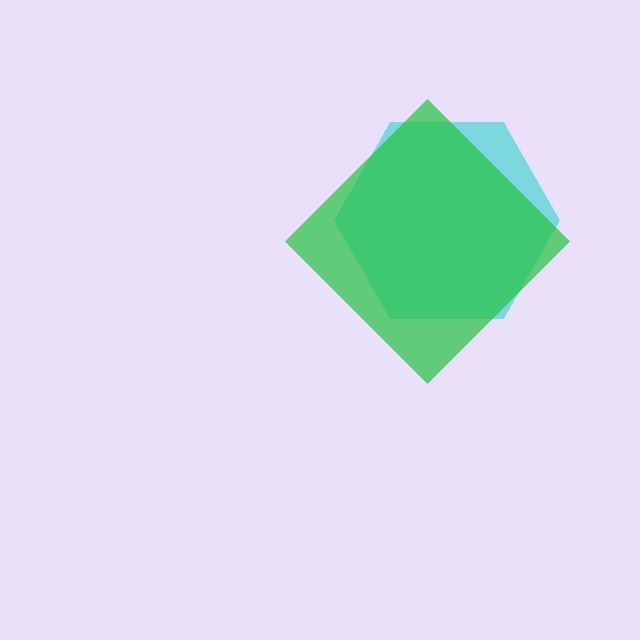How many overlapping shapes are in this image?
There are 2 overlapping shapes in the image.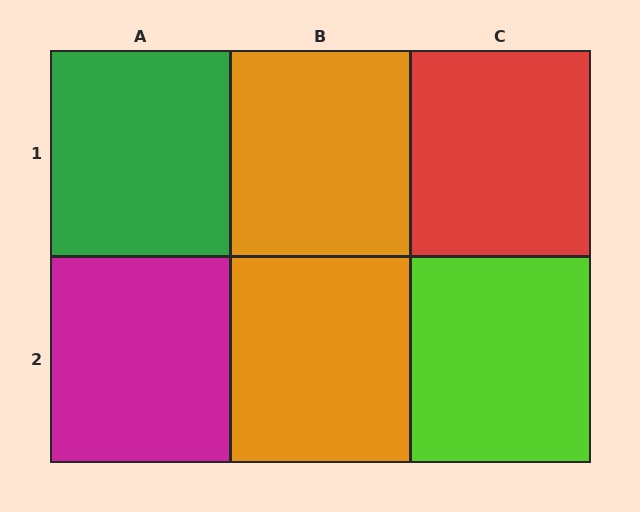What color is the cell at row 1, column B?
Orange.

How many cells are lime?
1 cell is lime.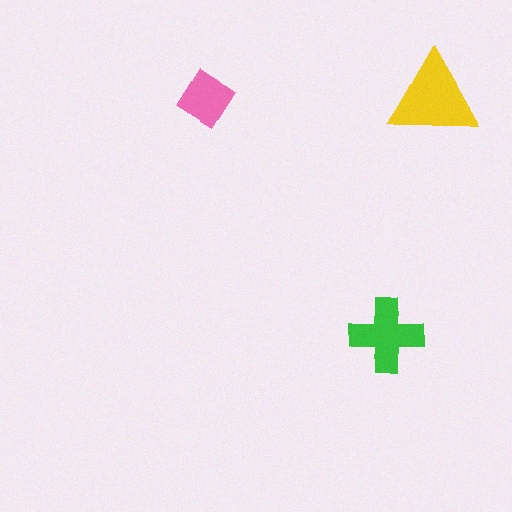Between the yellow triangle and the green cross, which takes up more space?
The yellow triangle.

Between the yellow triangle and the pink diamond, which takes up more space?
The yellow triangle.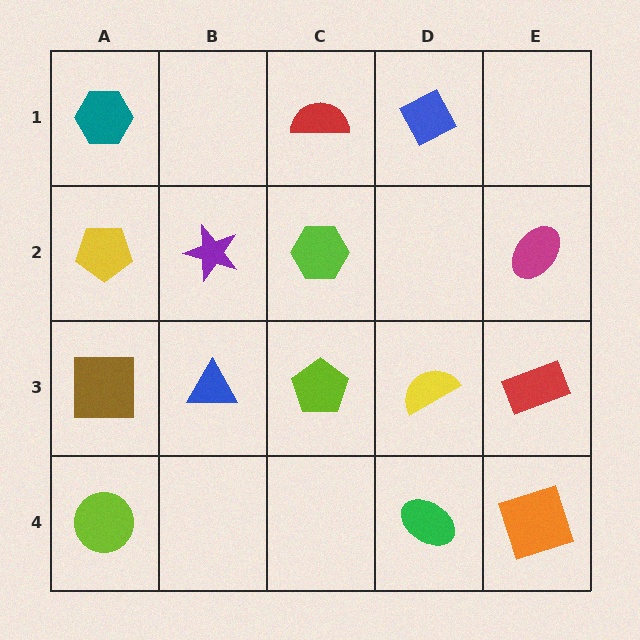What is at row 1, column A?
A teal hexagon.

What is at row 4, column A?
A lime circle.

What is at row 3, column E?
A red rectangle.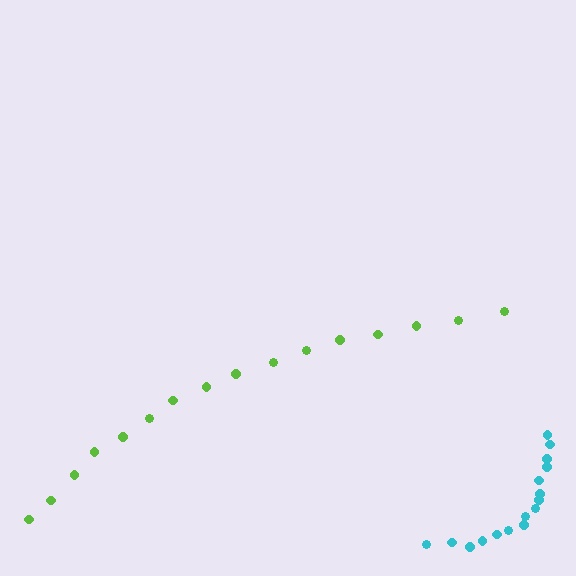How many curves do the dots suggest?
There are 2 distinct paths.